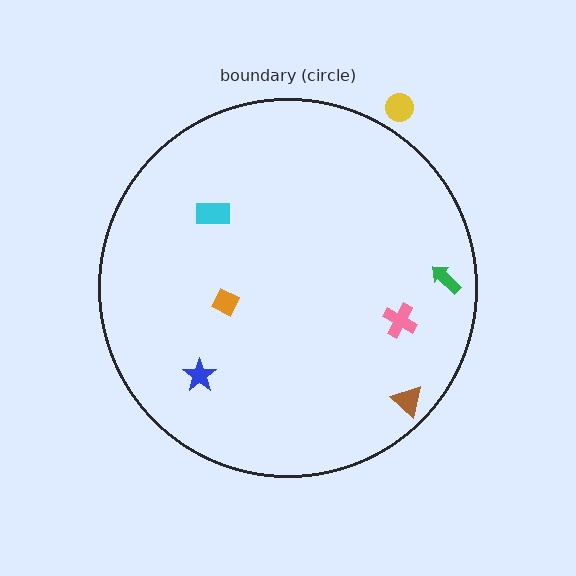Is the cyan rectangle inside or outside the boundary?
Inside.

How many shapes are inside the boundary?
6 inside, 1 outside.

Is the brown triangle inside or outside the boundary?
Inside.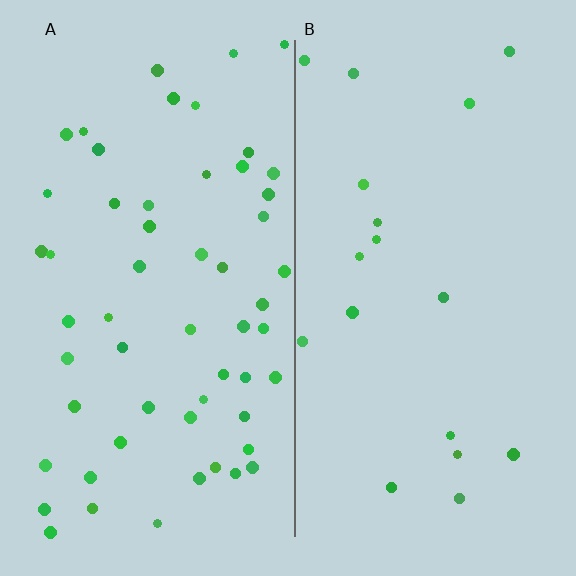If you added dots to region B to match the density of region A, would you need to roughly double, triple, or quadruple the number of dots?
Approximately triple.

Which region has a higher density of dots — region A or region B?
A (the left).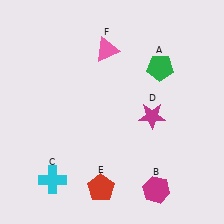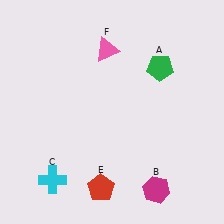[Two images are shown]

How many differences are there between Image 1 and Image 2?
There is 1 difference between the two images.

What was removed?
The magenta star (D) was removed in Image 2.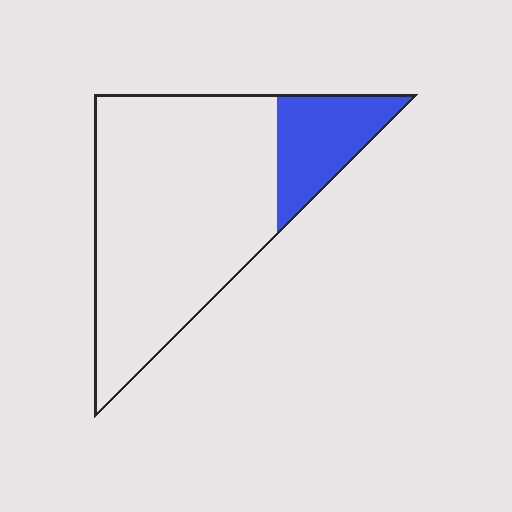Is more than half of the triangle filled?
No.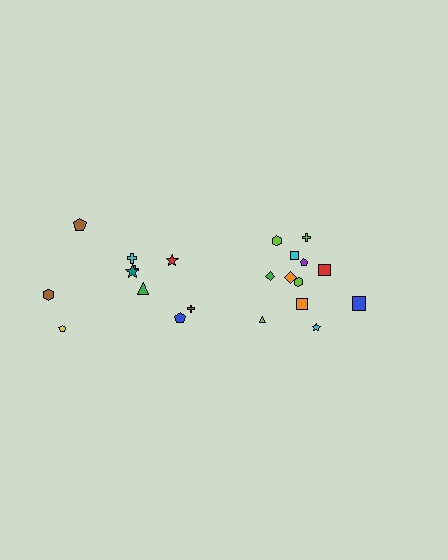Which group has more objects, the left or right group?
The right group.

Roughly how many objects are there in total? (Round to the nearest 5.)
Roughly 20 objects in total.